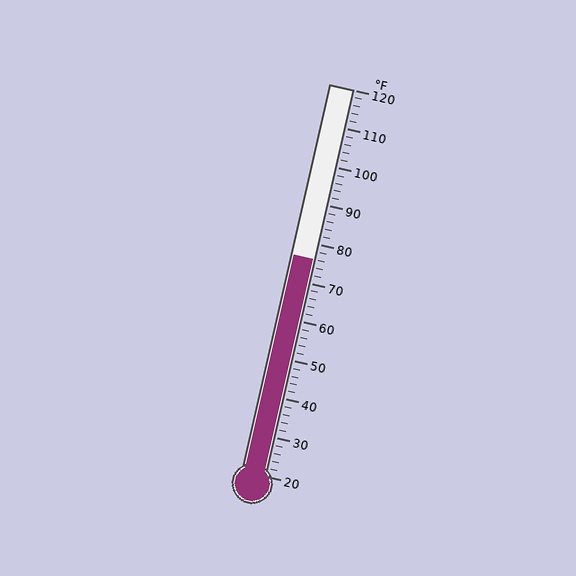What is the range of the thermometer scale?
The thermometer scale ranges from 20°F to 120°F.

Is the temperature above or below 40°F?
The temperature is above 40°F.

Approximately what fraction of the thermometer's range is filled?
The thermometer is filled to approximately 55% of its range.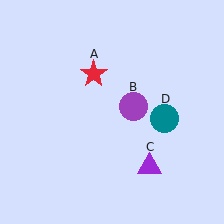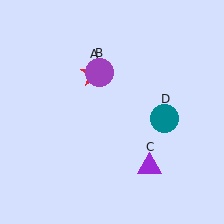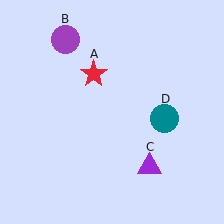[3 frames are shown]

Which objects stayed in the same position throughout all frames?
Red star (object A) and purple triangle (object C) and teal circle (object D) remained stationary.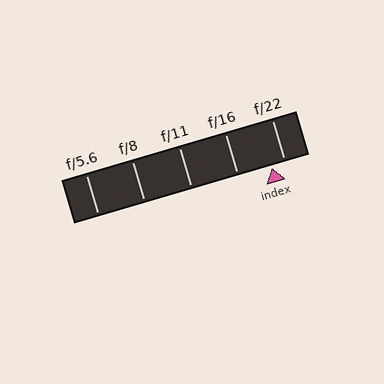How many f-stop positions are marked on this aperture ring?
There are 5 f-stop positions marked.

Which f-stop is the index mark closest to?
The index mark is closest to f/22.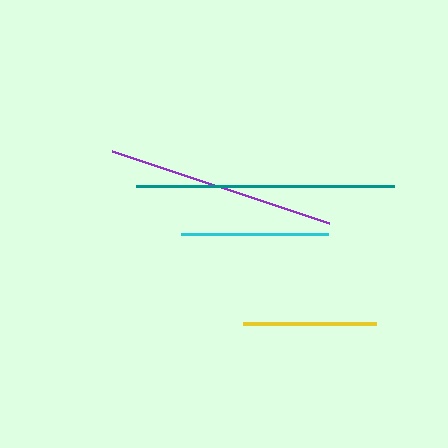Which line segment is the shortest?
The yellow line is the shortest at approximately 132 pixels.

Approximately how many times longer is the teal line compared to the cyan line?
The teal line is approximately 1.8 times the length of the cyan line.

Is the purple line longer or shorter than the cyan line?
The purple line is longer than the cyan line.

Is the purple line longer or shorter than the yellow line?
The purple line is longer than the yellow line.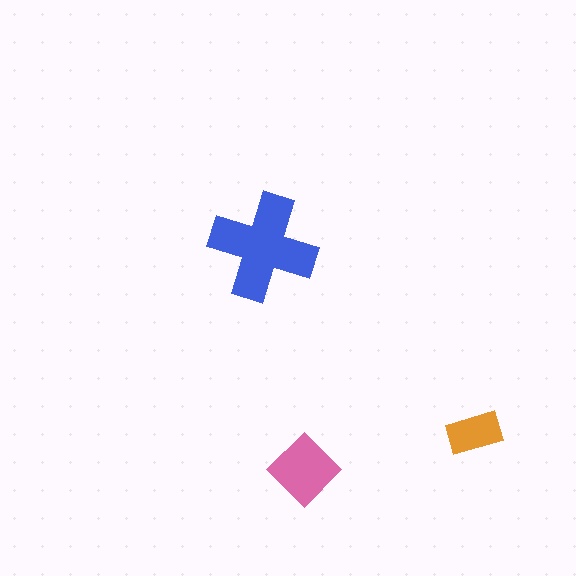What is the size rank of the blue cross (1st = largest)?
1st.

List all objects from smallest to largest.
The orange rectangle, the pink diamond, the blue cross.